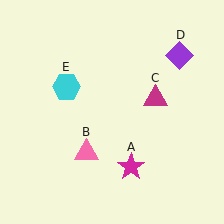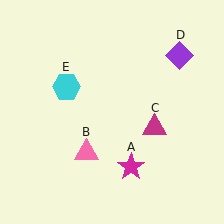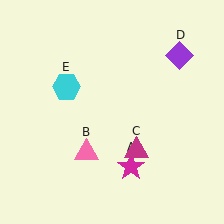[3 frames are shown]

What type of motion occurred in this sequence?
The magenta triangle (object C) rotated clockwise around the center of the scene.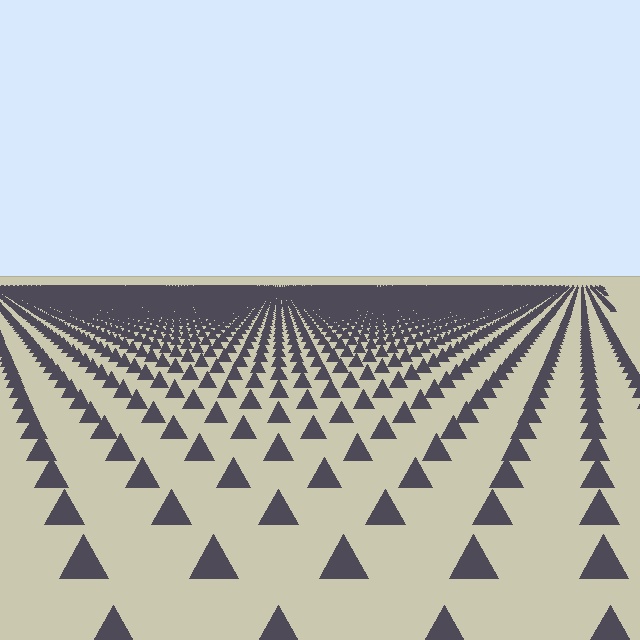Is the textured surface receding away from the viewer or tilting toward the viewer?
The surface is receding away from the viewer. Texture elements get smaller and denser toward the top.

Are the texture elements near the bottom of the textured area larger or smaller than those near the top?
Larger. Near the bottom, elements are closer to the viewer and appear at a bigger on-screen size.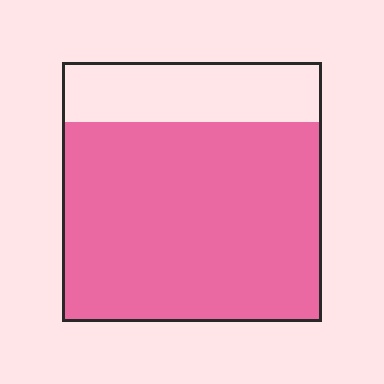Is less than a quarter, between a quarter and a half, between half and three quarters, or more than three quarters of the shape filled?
More than three quarters.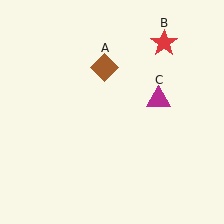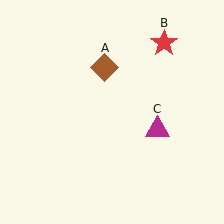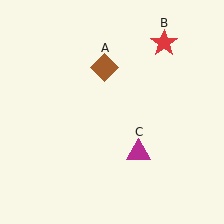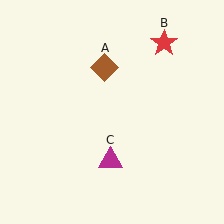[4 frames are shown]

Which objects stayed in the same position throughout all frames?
Brown diamond (object A) and red star (object B) remained stationary.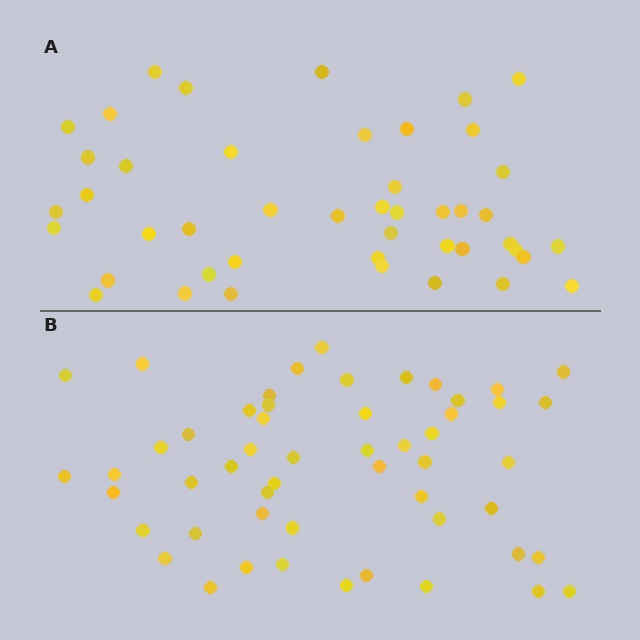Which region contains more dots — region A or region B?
Region B (the bottom region) has more dots.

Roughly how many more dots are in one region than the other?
Region B has roughly 8 or so more dots than region A.